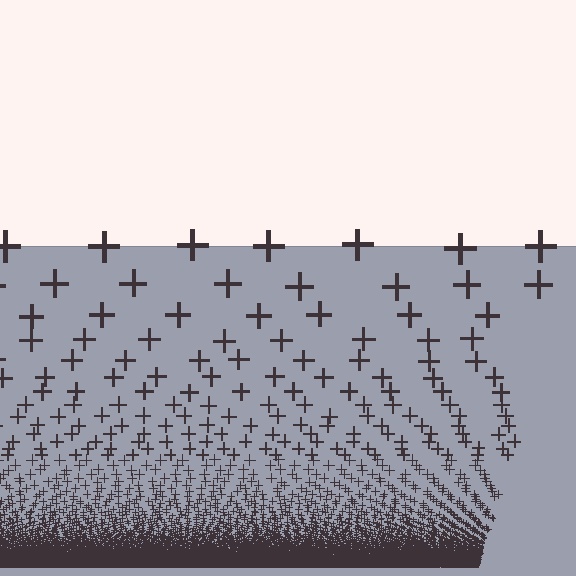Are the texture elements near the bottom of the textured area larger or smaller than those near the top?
Smaller. The gradient is inverted — elements near the bottom are smaller and denser.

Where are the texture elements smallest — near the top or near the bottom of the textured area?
Near the bottom.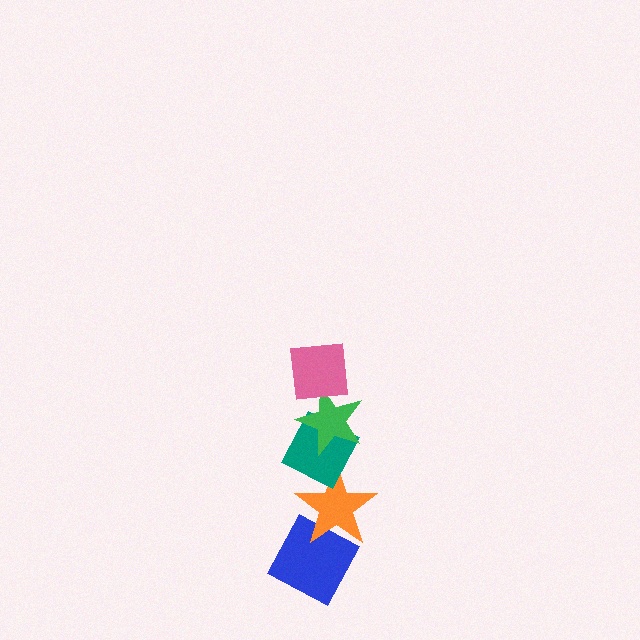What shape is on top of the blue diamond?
The orange star is on top of the blue diamond.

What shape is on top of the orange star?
The teal diamond is on top of the orange star.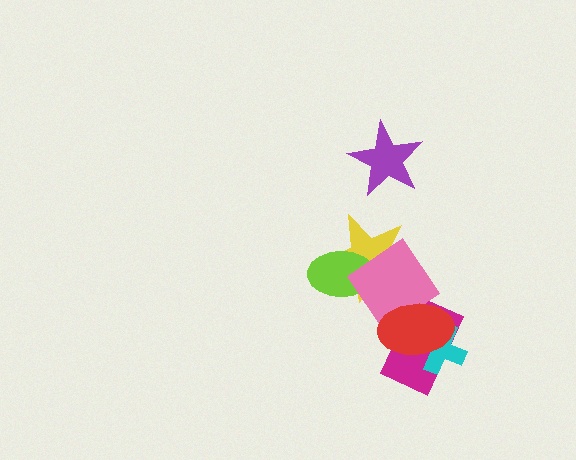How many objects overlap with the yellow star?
2 objects overlap with the yellow star.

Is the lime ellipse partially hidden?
Yes, it is partially covered by another shape.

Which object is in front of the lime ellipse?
The pink diamond is in front of the lime ellipse.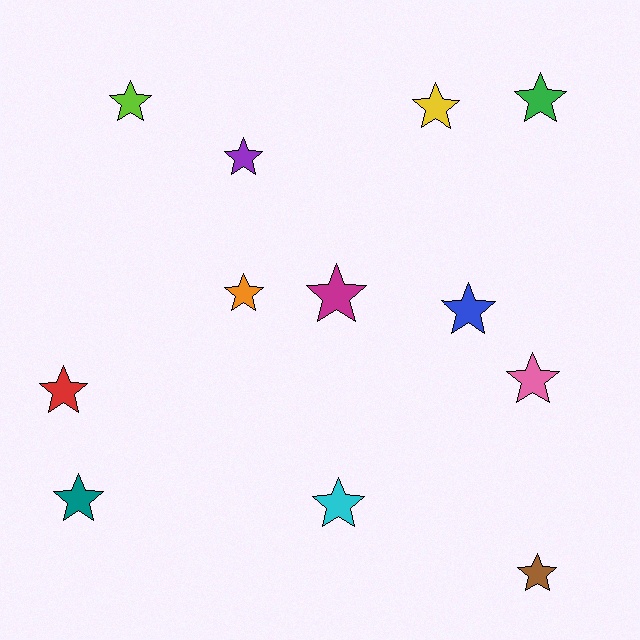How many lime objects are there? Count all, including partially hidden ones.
There is 1 lime object.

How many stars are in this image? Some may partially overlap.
There are 12 stars.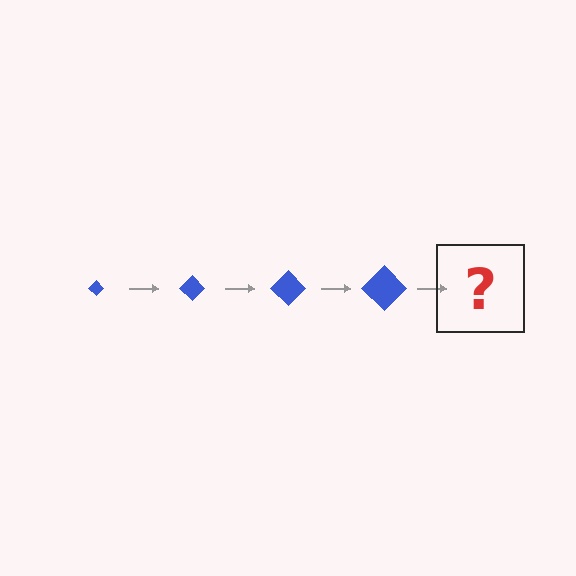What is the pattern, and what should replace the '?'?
The pattern is that the diamond gets progressively larger each step. The '?' should be a blue diamond, larger than the previous one.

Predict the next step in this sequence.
The next step is a blue diamond, larger than the previous one.